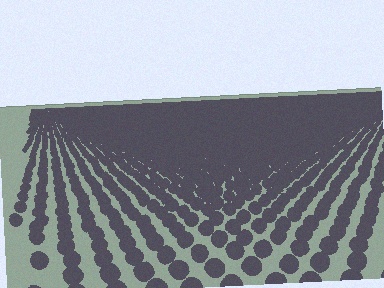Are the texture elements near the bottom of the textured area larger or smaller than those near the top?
Larger. Near the bottom, elements are closer to the viewer and appear at a bigger on-screen size.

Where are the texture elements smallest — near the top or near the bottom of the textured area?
Near the top.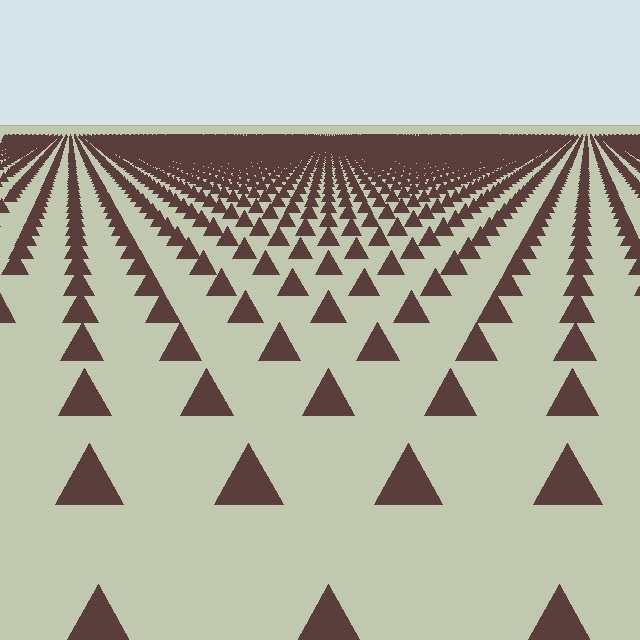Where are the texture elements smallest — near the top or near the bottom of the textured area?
Near the top.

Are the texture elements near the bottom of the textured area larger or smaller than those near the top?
Larger. Near the bottom, elements are closer to the viewer and appear at a bigger on-screen size.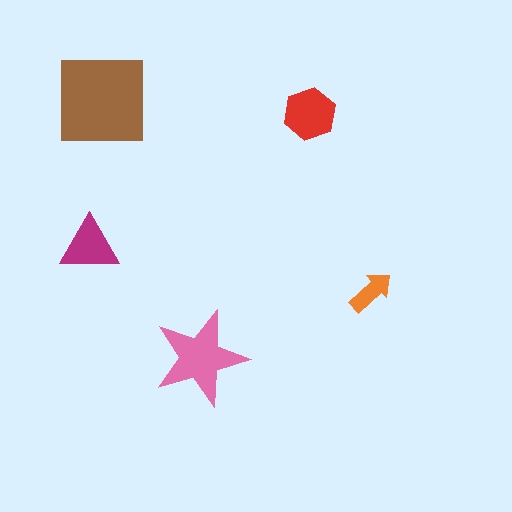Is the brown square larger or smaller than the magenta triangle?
Larger.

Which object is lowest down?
The pink star is bottommost.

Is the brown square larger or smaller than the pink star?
Larger.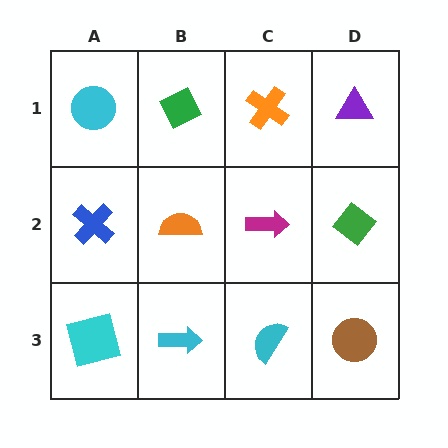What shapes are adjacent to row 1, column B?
An orange semicircle (row 2, column B), a cyan circle (row 1, column A), an orange cross (row 1, column C).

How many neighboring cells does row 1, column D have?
2.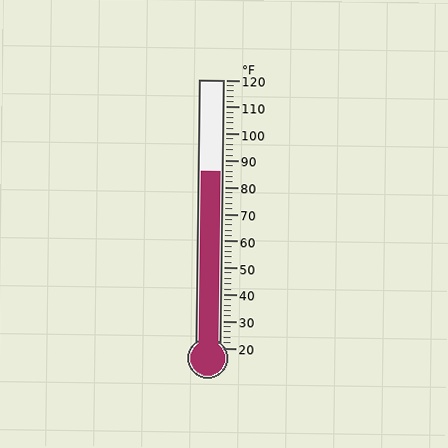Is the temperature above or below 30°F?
The temperature is above 30°F.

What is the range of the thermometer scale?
The thermometer scale ranges from 20°F to 120°F.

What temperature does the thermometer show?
The thermometer shows approximately 86°F.